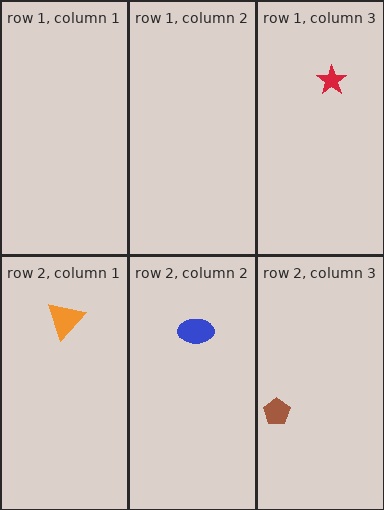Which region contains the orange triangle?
The row 2, column 1 region.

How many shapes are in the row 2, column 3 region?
1.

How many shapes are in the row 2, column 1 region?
1.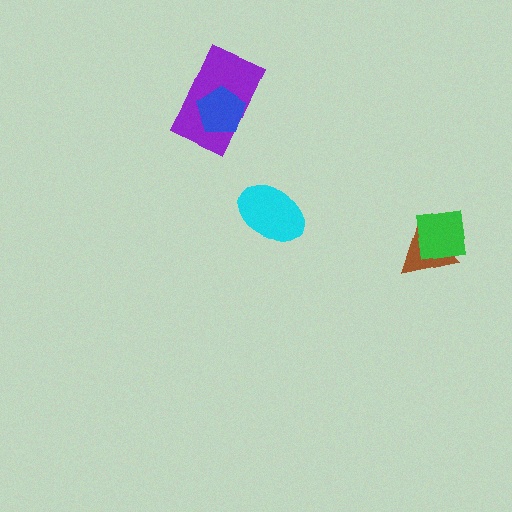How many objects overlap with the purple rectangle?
1 object overlaps with the purple rectangle.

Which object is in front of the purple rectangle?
The blue pentagon is in front of the purple rectangle.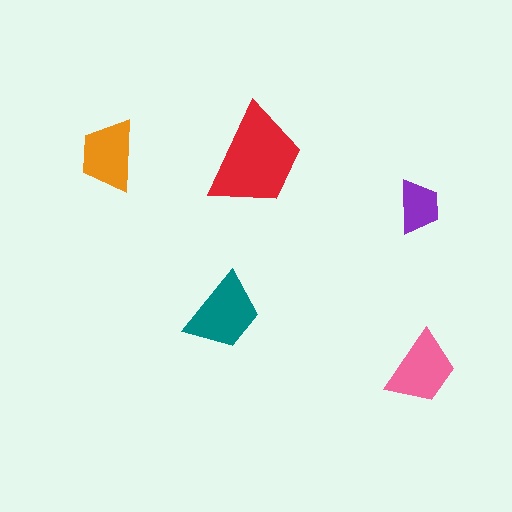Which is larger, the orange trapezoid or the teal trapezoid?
The teal one.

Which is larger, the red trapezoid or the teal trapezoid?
The red one.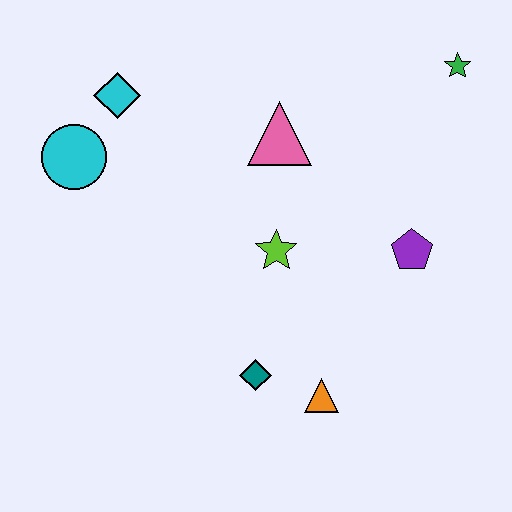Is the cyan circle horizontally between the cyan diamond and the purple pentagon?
No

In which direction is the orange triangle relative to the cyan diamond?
The orange triangle is below the cyan diamond.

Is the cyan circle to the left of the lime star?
Yes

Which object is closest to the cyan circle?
The cyan diamond is closest to the cyan circle.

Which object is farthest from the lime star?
The green star is farthest from the lime star.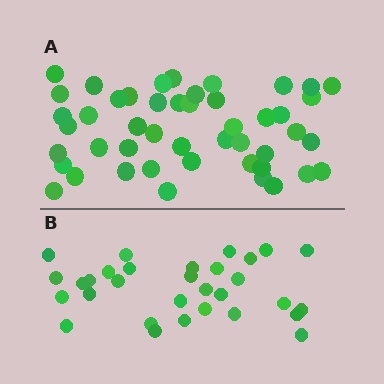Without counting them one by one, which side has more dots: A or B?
Region A (the top region) has more dots.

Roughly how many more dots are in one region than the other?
Region A has approximately 15 more dots than region B.